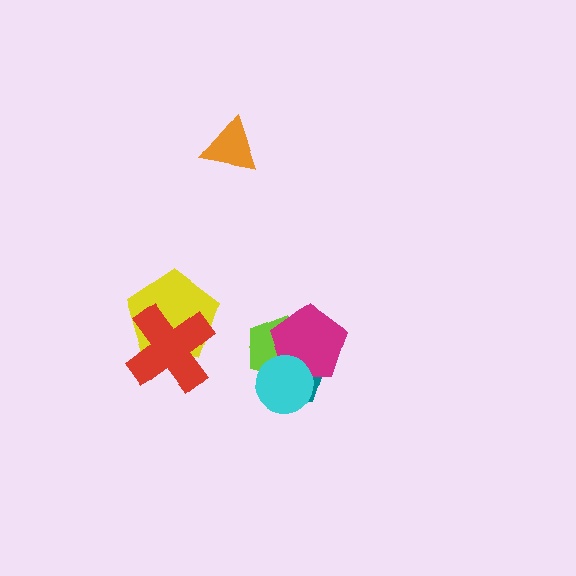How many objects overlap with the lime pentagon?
3 objects overlap with the lime pentagon.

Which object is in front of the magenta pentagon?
The cyan circle is in front of the magenta pentagon.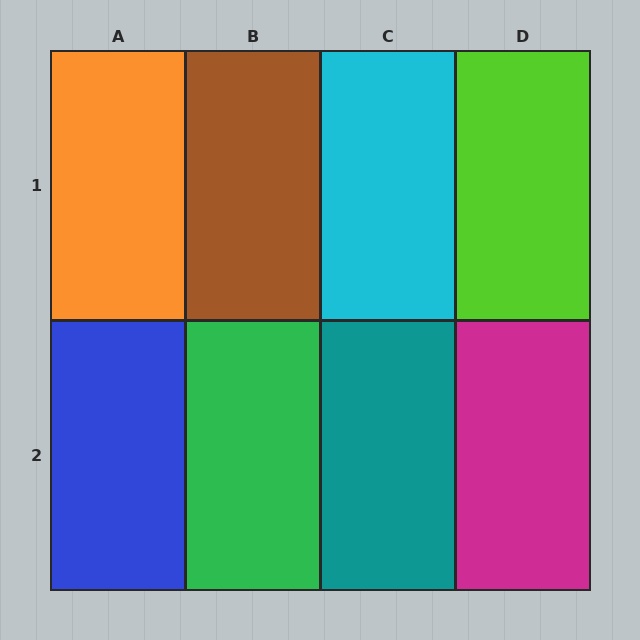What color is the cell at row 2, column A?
Blue.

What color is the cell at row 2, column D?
Magenta.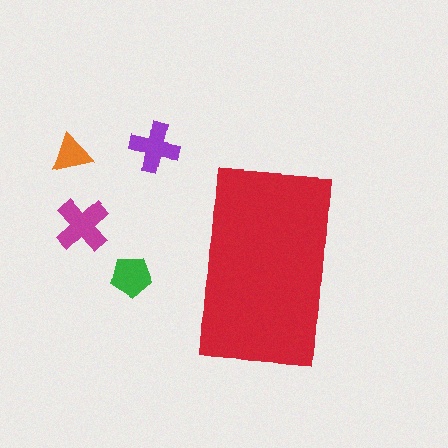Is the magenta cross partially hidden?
No, the magenta cross is fully visible.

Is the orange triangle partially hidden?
No, the orange triangle is fully visible.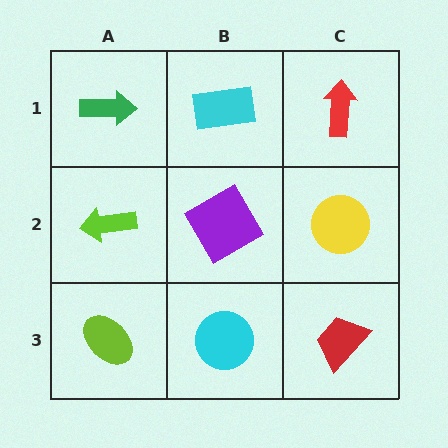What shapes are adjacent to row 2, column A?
A green arrow (row 1, column A), a lime ellipse (row 3, column A), a purple diamond (row 2, column B).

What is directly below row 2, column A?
A lime ellipse.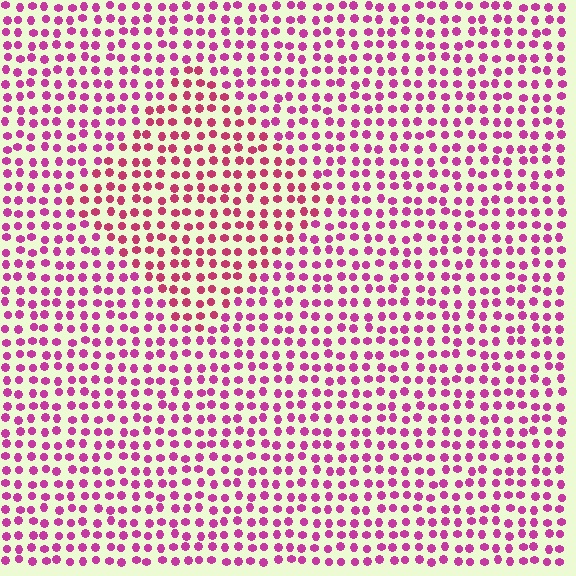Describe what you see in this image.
The image is filled with small magenta elements in a uniform arrangement. A diamond-shaped region is visible where the elements are tinted to a slightly different hue, forming a subtle color boundary.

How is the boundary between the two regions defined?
The boundary is defined purely by a slight shift in hue (about 22 degrees). Spacing, size, and orientation are identical on both sides.